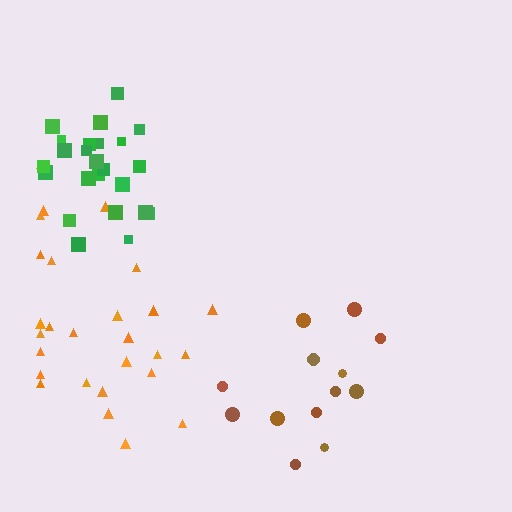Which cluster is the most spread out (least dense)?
Brown.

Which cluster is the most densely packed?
Green.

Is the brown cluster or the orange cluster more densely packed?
Orange.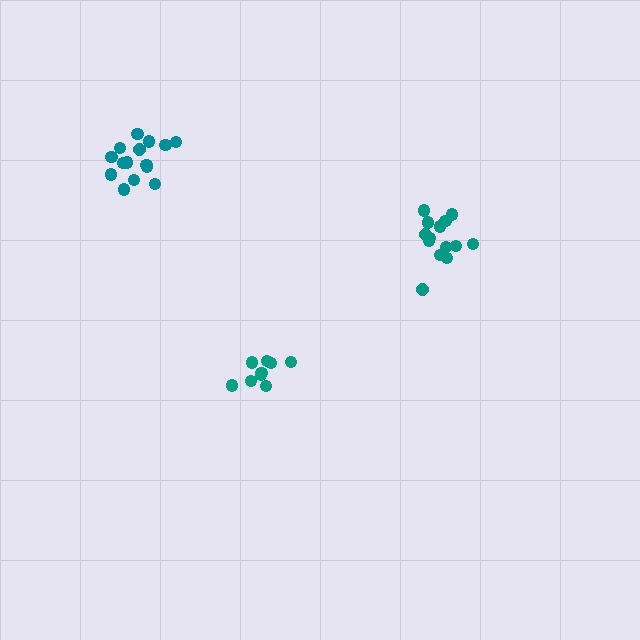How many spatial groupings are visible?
There are 3 spatial groupings.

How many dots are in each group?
Group 1: 9 dots, Group 2: 14 dots, Group 3: 15 dots (38 total).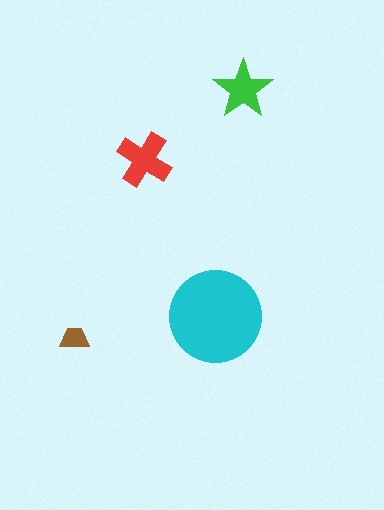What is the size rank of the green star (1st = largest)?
3rd.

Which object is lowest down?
The brown trapezoid is bottommost.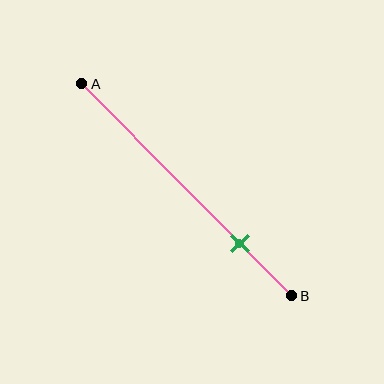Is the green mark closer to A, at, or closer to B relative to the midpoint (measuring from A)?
The green mark is closer to point B than the midpoint of segment AB.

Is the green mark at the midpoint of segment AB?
No, the mark is at about 75% from A, not at the 50% midpoint.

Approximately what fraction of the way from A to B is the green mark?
The green mark is approximately 75% of the way from A to B.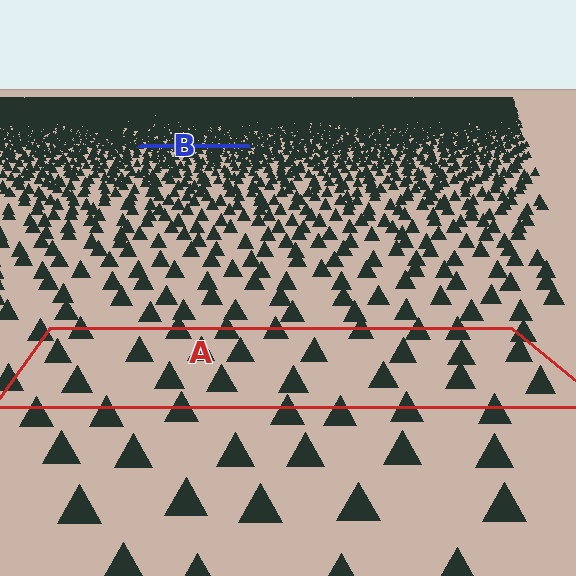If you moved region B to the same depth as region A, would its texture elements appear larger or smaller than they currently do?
They would appear larger. At a closer depth, the same texture elements are projected at a bigger on-screen size.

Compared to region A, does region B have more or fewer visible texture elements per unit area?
Region B has more texture elements per unit area — they are packed more densely because it is farther away.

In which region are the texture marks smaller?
The texture marks are smaller in region B, because it is farther away.